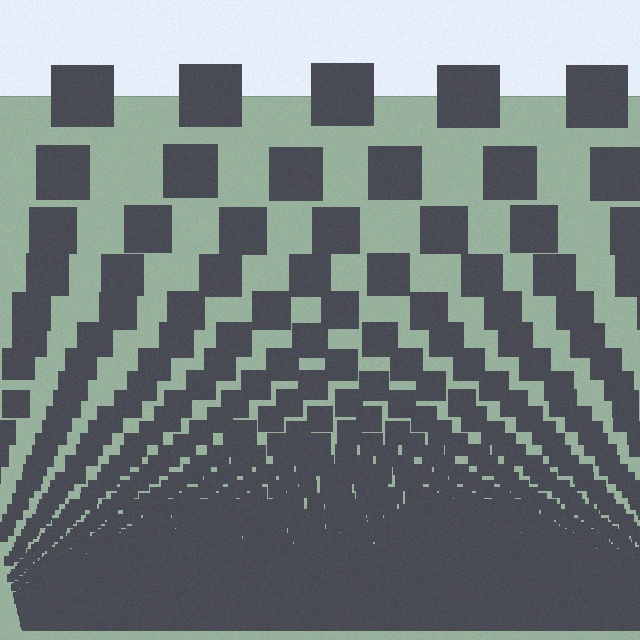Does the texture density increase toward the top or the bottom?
Density increases toward the bottom.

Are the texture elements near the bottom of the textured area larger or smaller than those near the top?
Smaller. The gradient is inverted — elements near the bottom are smaller and denser.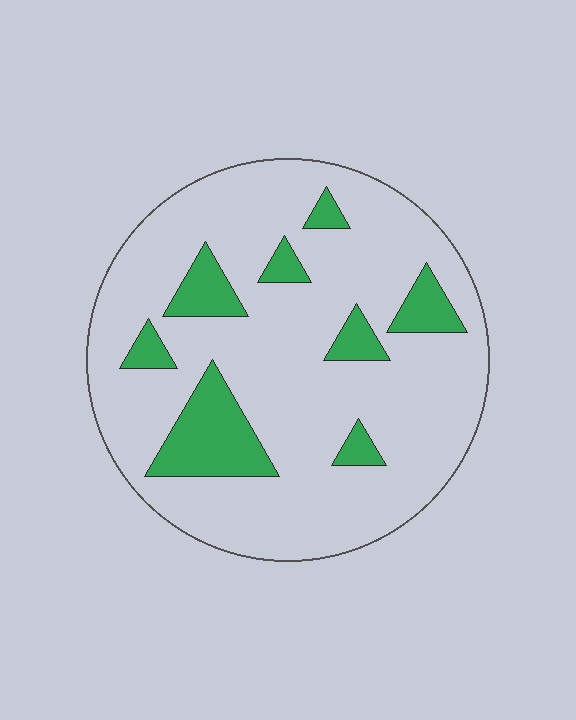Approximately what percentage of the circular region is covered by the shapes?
Approximately 15%.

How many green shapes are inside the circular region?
8.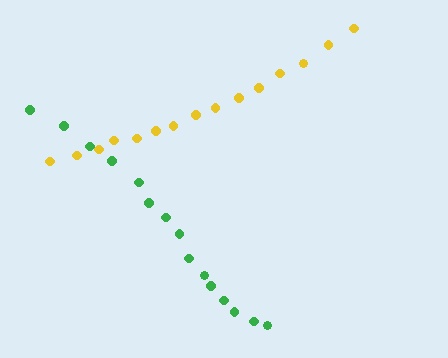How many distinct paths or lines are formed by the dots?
There are 2 distinct paths.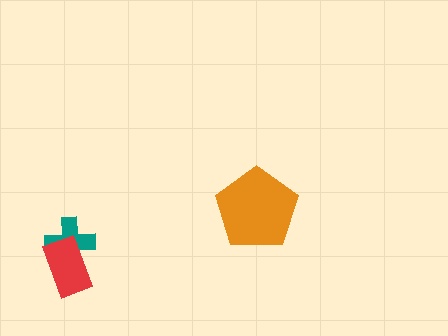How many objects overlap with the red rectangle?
1 object overlaps with the red rectangle.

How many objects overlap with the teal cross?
1 object overlaps with the teal cross.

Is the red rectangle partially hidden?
No, no other shape covers it.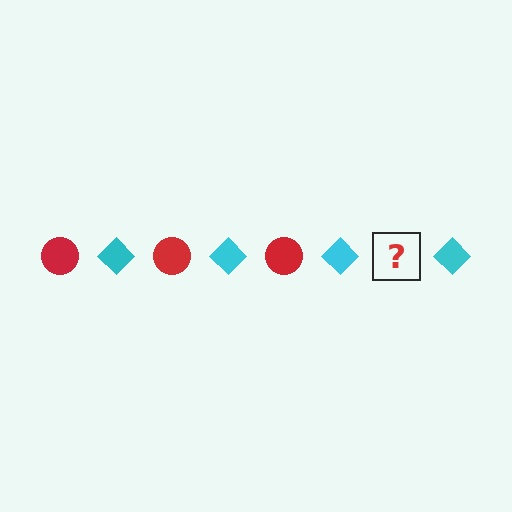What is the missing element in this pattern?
The missing element is a red circle.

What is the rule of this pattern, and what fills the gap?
The rule is that the pattern alternates between red circle and cyan diamond. The gap should be filled with a red circle.